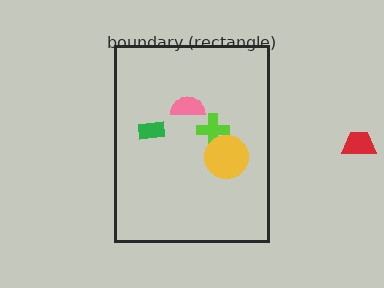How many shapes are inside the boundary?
4 inside, 1 outside.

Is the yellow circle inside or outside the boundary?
Inside.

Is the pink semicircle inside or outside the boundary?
Inside.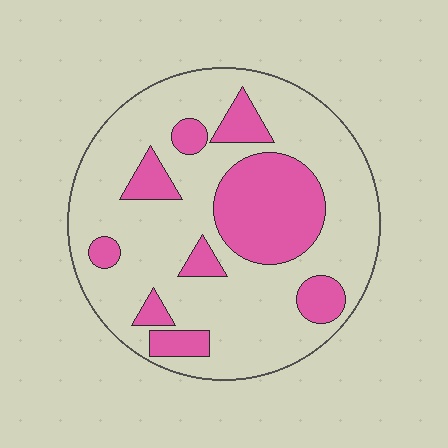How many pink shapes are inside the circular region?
9.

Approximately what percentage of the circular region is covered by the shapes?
Approximately 25%.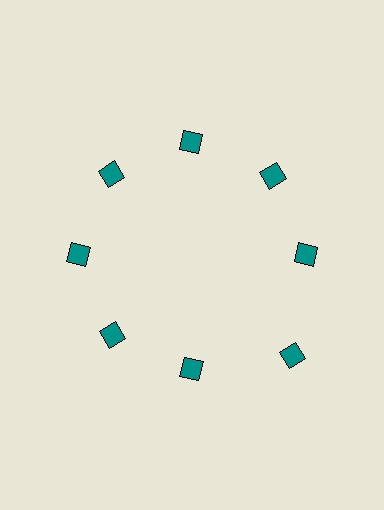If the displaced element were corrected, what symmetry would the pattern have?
It would have 8-fold rotational symmetry — the pattern would map onto itself every 45 degrees.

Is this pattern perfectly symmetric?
No. The 8 teal squares are arranged in a ring, but one element near the 4 o'clock position is pushed outward from the center, breaking the 8-fold rotational symmetry.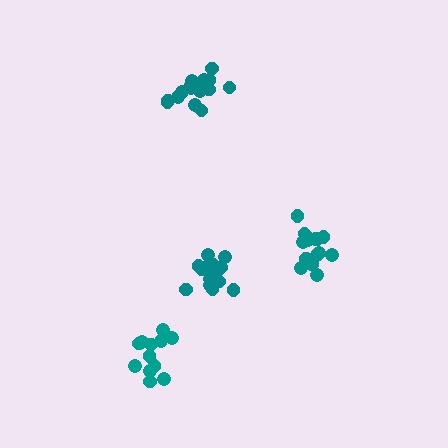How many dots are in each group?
Group 1: 12 dots, Group 2: 15 dots, Group 3: 17 dots, Group 4: 18 dots (62 total).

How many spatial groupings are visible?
There are 4 spatial groupings.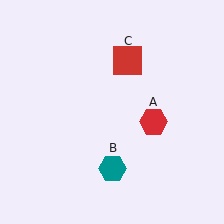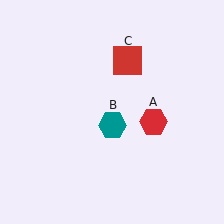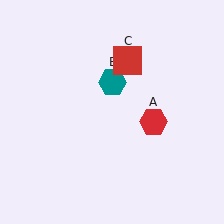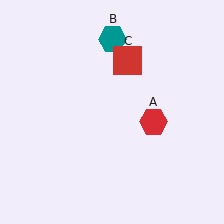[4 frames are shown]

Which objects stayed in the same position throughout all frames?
Red hexagon (object A) and red square (object C) remained stationary.